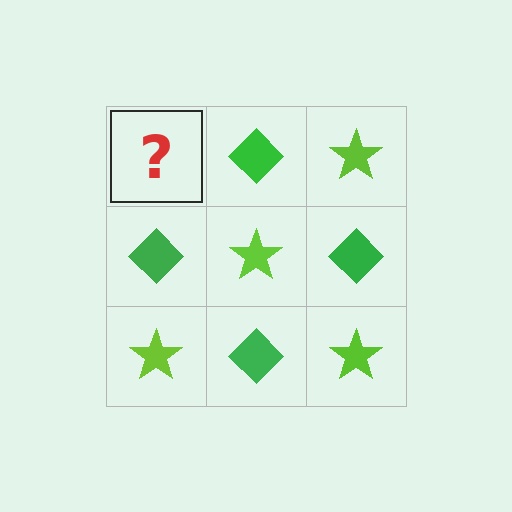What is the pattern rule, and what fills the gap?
The rule is that it alternates lime star and green diamond in a checkerboard pattern. The gap should be filled with a lime star.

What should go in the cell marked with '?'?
The missing cell should contain a lime star.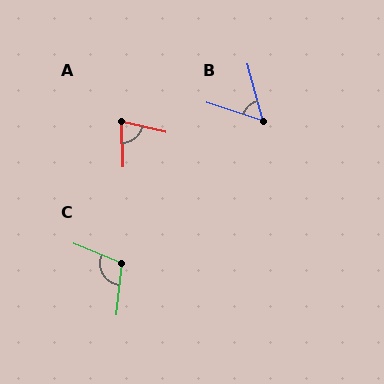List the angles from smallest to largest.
B (57°), A (75°), C (106°).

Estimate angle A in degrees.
Approximately 75 degrees.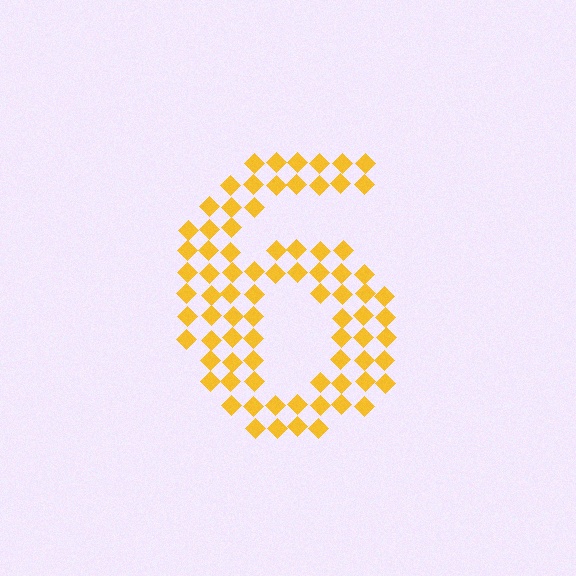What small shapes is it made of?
It is made of small diamonds.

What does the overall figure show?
The overall figure shows the digit 6.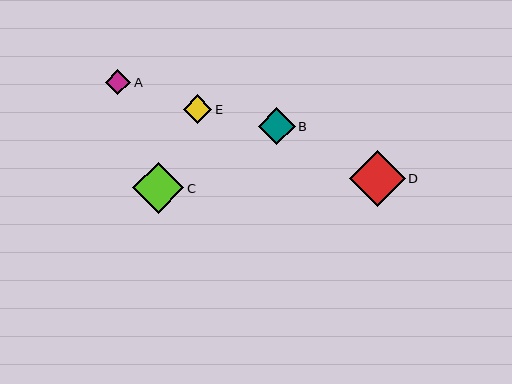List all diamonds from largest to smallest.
From largest to smallest: D, C, B, E, A.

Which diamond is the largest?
Diamond D is the largest with a size of approximately 56 pixels.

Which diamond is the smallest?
Diamond A is the smallest with a size of approximately 25 pixels.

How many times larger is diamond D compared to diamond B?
Diamond D is approximately 1.5 times the size of diamond B.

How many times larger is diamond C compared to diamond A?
Diamond C is approximately 2.0 times the size of diamond A.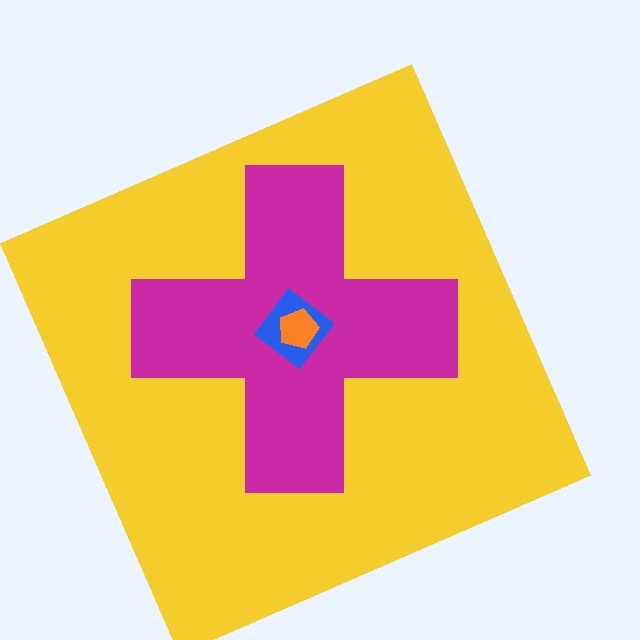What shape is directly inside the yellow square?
The magenta cross.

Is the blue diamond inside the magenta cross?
Yes.